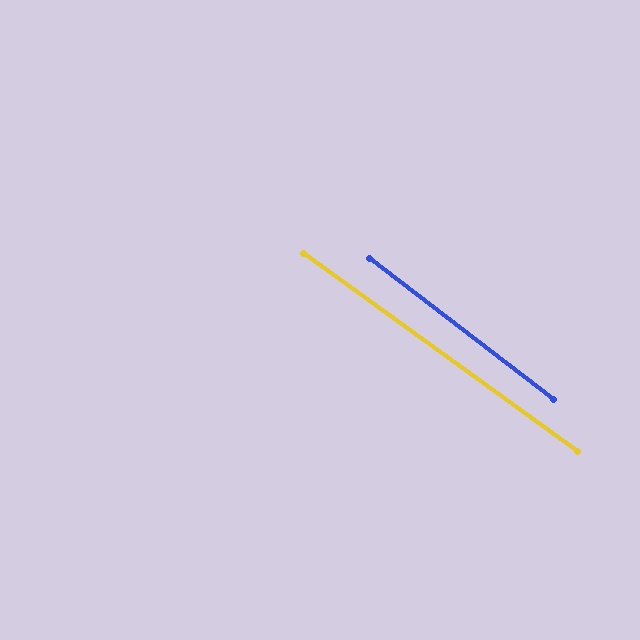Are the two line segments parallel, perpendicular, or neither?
Parallel — their directions differ by only 1.4°.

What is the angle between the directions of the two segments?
Approximately 1 degree.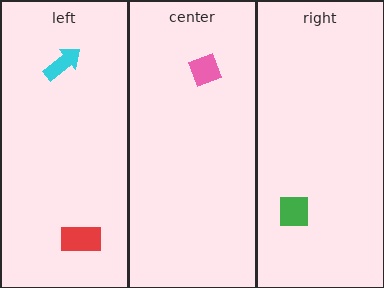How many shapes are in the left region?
2.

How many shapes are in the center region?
1.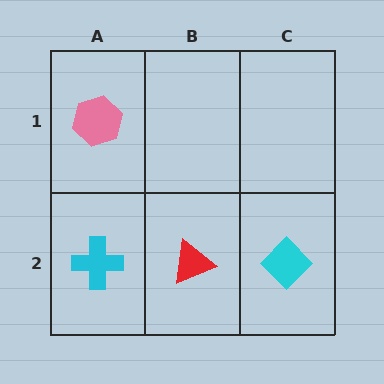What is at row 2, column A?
A cyan cross.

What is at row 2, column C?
A cyan diamond.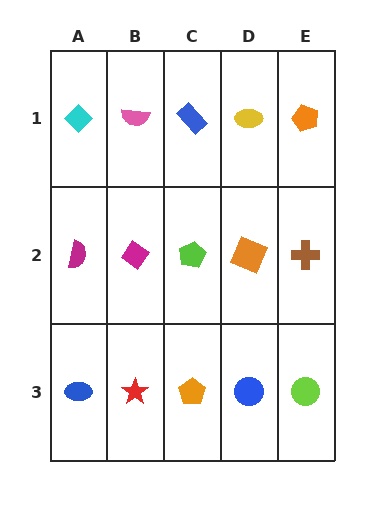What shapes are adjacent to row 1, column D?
An orange square (row 2, column D), a blue rectangle (row 1, column C), an orange pentagon (row 1, column E).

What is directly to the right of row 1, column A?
A pink semicircle.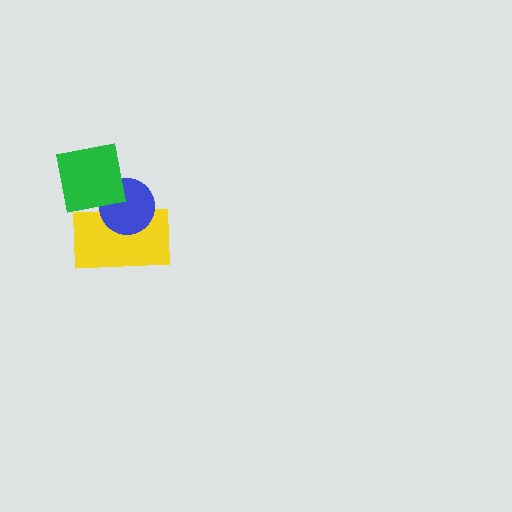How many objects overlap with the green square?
2 objects overlap with the green square.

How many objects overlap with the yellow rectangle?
2 objects overlap with the yellow rectangle.